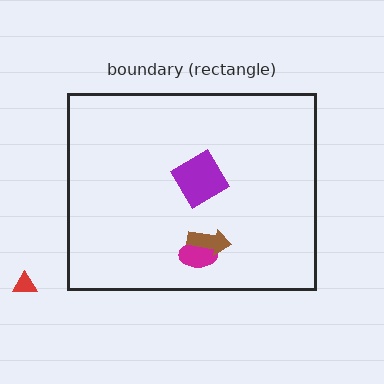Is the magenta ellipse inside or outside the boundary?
Inside.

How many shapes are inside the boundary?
3 inside, 1 outside.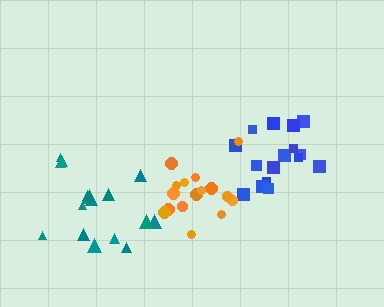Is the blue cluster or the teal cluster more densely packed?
Blue.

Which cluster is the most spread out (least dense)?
Teal.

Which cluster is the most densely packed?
Orange.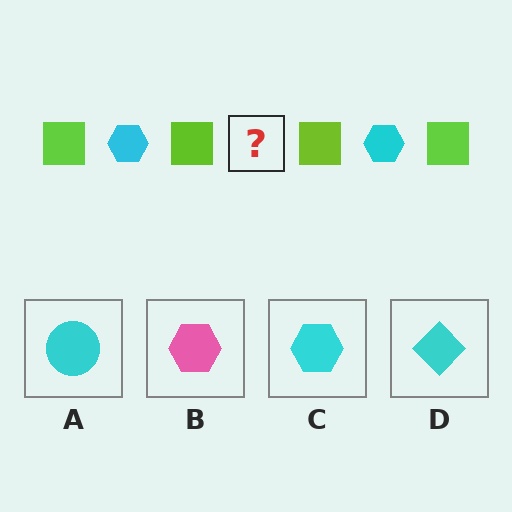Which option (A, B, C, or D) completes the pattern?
C.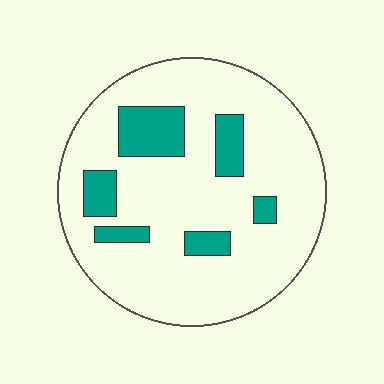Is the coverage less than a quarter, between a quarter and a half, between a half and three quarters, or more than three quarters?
Less than a quarter.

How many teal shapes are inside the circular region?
6.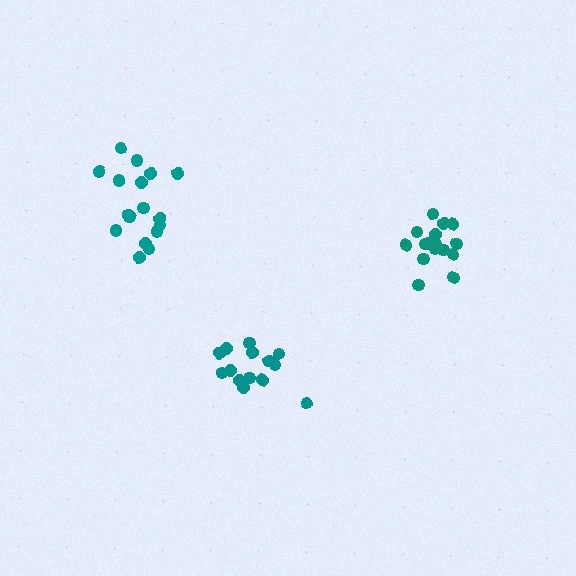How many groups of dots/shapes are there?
There are 3 groups.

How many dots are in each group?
Group 1: 14 dots, Group 2: 17 dots, Group 3: 16 dots (47 total).